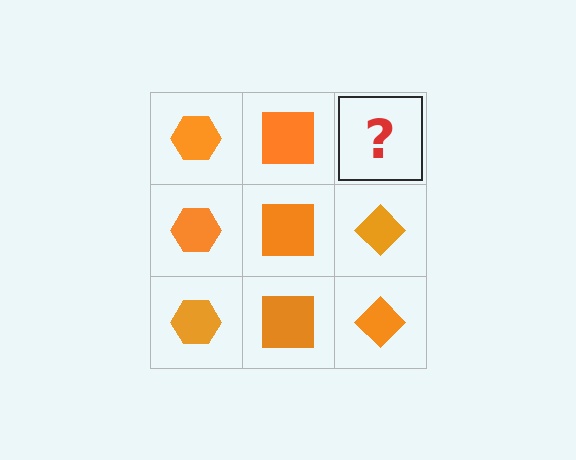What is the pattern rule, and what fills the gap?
The rule is that each column has a consistent shape. The gap should be filled with an orange diamond.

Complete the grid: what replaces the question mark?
The question mark should be replaced with an orange diamond.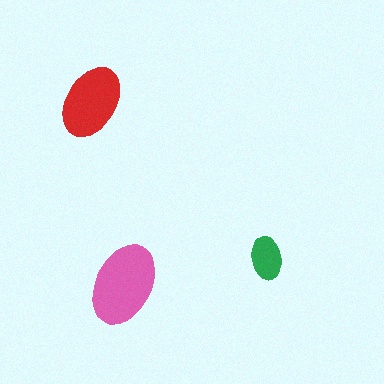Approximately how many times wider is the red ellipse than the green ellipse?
About 1.5 times wider.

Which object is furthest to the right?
The green ellipse is rightmost.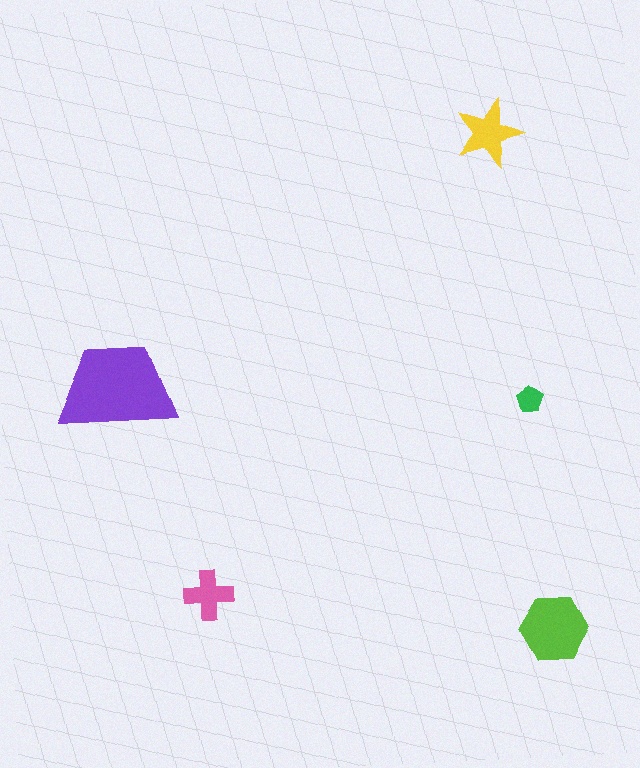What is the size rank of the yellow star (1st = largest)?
3rd.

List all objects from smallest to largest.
The green pentagon, the pink cross, the yellow star, the lime hexagon, the purple trapezoid.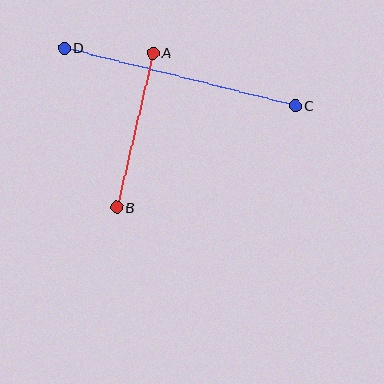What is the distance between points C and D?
The distance is approximately 238 pixels.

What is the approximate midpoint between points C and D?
The midpoint is at approximately (180, 77) pixels.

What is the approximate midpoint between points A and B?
The midpoint is at approximately (135, 130) pixels.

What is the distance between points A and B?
The distance is approximately 159 pixels.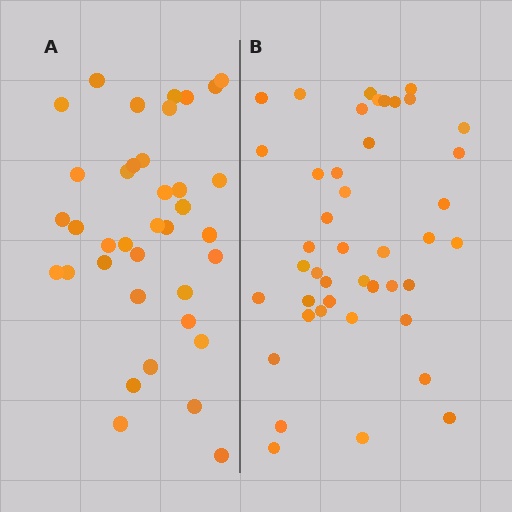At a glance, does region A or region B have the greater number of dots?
Region B (the right region) has more dots.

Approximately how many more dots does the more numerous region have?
Region B has about 6 more dots than region A.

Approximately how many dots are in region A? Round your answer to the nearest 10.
About 40 dots. (The exact count is 37, which rounds to 40.)